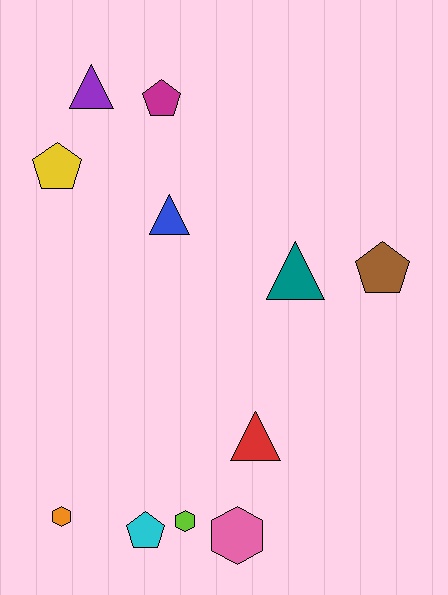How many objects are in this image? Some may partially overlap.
There are 11 objects.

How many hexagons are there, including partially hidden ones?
There are 3 hexagons.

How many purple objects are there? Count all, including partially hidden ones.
There is 1 purple object.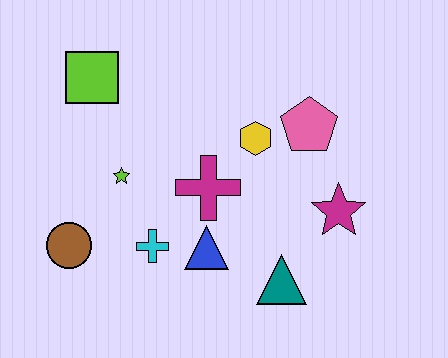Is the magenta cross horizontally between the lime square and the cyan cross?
No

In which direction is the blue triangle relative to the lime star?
The blue triangle is to the right of the lime star.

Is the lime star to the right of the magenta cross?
No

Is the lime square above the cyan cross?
Yes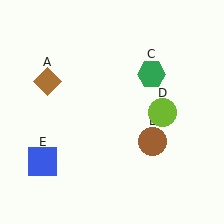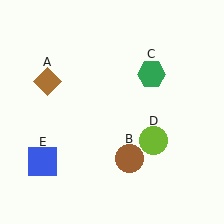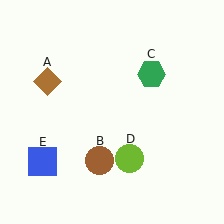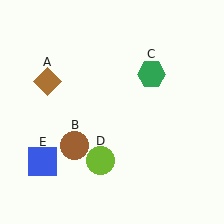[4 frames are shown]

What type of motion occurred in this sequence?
The brown circle (object B), lime circle (object D) rotated clockwise around the center of the scene.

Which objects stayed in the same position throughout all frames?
Brown diamond (object A) and green hexagon (object C) and blue square (object E) remained stationary.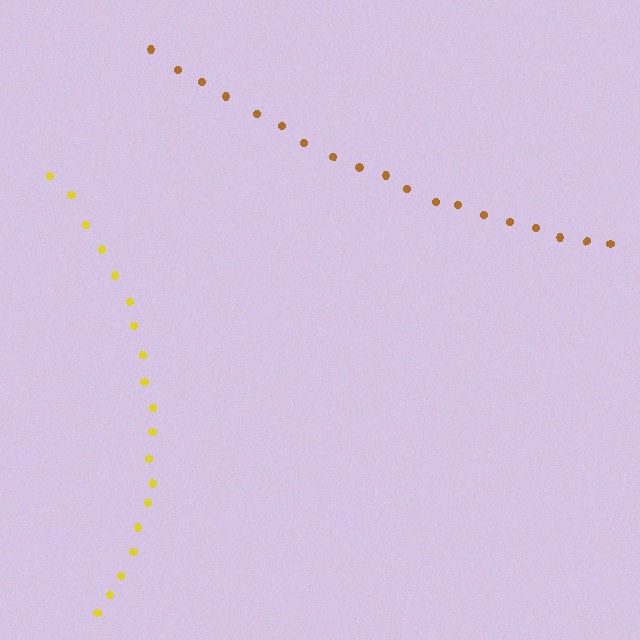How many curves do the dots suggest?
There are 2 distinct paths.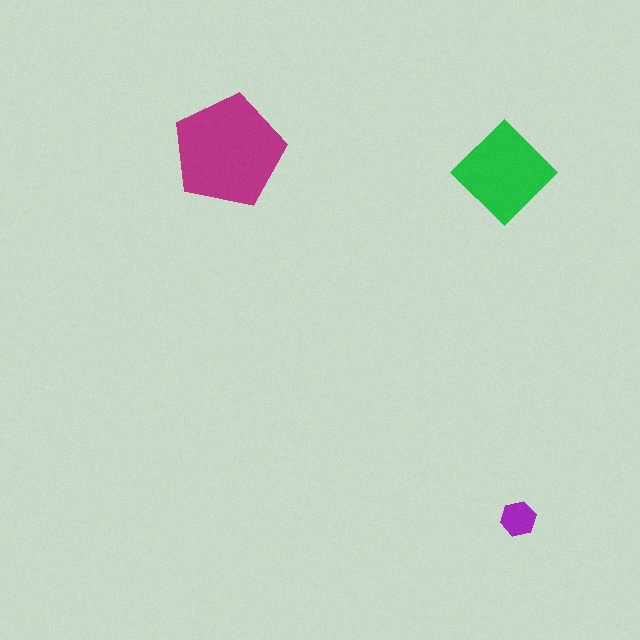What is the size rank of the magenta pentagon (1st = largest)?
1st.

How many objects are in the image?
There are 3 objects in the image.